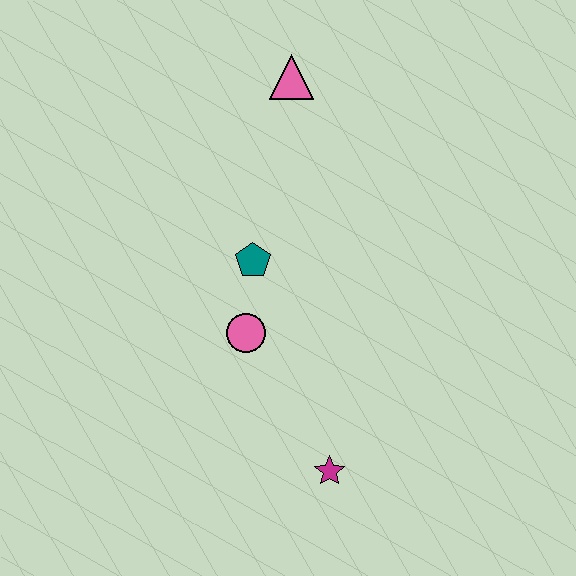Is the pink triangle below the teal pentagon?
No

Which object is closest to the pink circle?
The teal pentagon is closest to the pink circle.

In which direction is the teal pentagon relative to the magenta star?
The teal pentagon is above the magenta star.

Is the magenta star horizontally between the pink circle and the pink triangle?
No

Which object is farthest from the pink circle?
The pink triangle is farthest from the pink circle.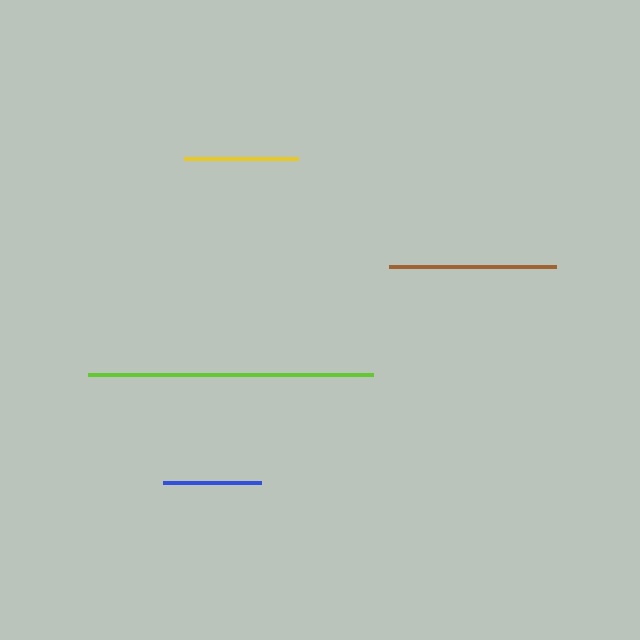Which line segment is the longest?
The lime line is the longest at approximately 286 pixels.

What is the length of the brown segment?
The brown segment is approximately 167 pixels long.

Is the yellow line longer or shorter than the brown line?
The brown line is longer than the yellow line.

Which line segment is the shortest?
The blue line is the shortest at approximately 98 pixels.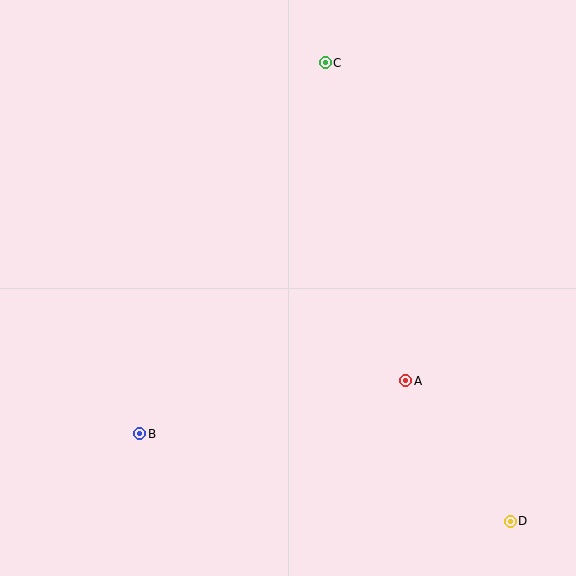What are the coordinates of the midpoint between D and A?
The midpoint between D and A is at (458, 451).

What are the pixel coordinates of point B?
Point B is at (140, 434).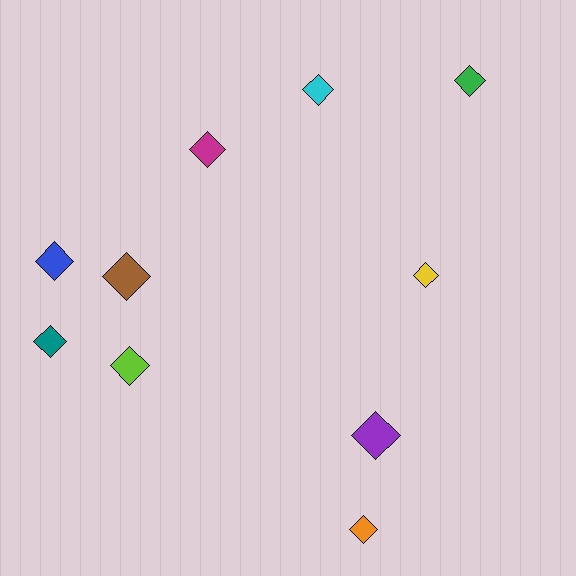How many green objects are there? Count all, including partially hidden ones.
There is 1 green object.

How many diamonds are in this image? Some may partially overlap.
There are 10 diamonds.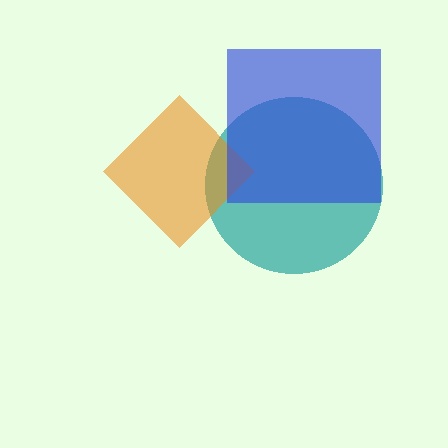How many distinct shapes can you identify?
There are 3 distinct shapes: a teal circle, an orange diamond, a blue square.